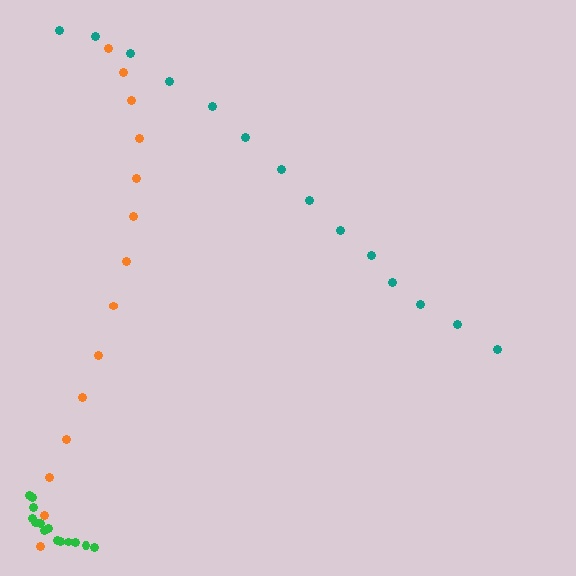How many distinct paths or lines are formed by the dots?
There are 3 distinct paths.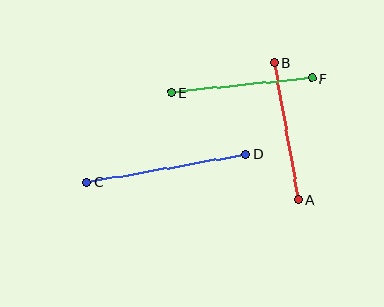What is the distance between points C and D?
The distance is approximately 161 pixels.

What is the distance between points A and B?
The distance is approximately 140 pixels.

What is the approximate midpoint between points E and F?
The midpoint is at approximately (242, 85) pixels.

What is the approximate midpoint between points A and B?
The midpoint is at approximately (286, 131) pixels.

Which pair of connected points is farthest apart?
Points C and D are farthest apart.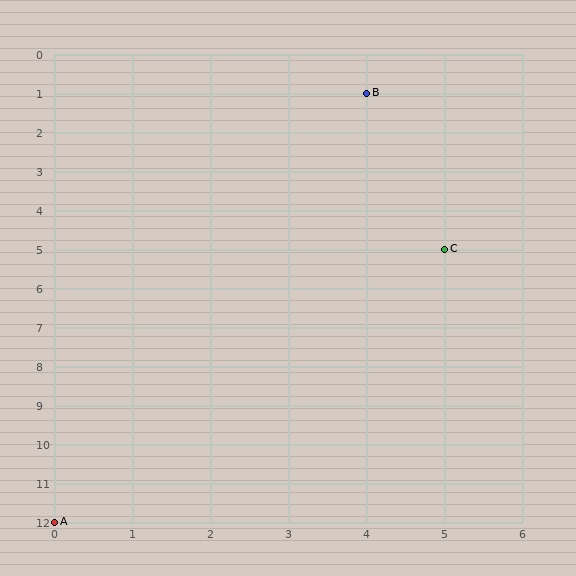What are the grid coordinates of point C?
Point C is at grid coordinates (5, 5).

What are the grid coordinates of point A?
Point A is at grid coordinates (0, 12).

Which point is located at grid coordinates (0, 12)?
Point A is at (0, 12).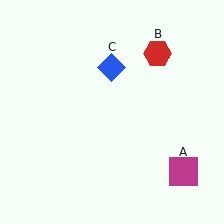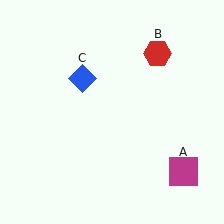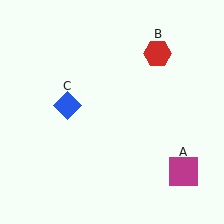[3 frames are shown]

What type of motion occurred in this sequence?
The blue diamond (object C) rotated counterclockwise around the center of the scene.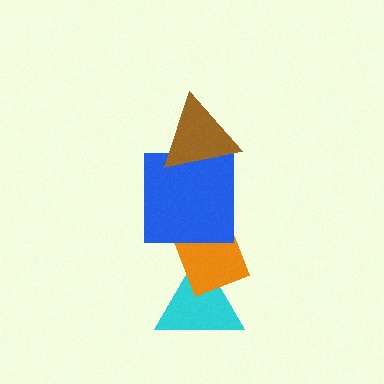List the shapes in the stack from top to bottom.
From top to bottom: the brown triangle, the blue square, the orange rectangle, the cyan triangle.